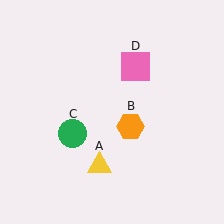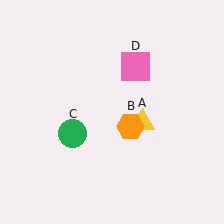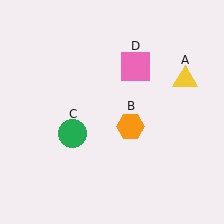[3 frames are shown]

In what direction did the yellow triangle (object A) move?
The yellow triangle (object A) moved up and to the right.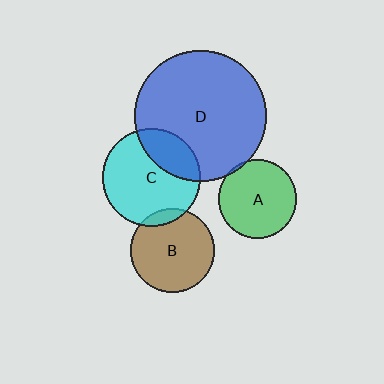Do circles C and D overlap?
Yes.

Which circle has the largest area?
Circle D (blue).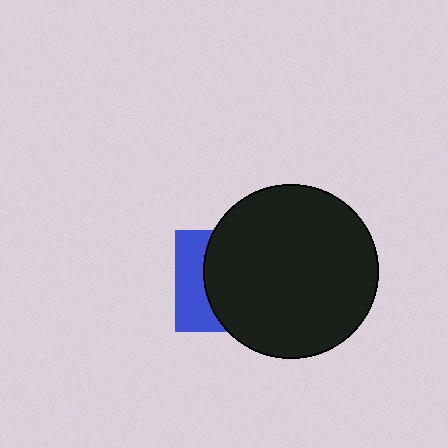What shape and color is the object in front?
The object in front is a black circle.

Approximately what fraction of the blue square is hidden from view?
Roughly 67% of the blue square is hidden behind the black circle.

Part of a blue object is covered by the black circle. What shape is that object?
It is a square.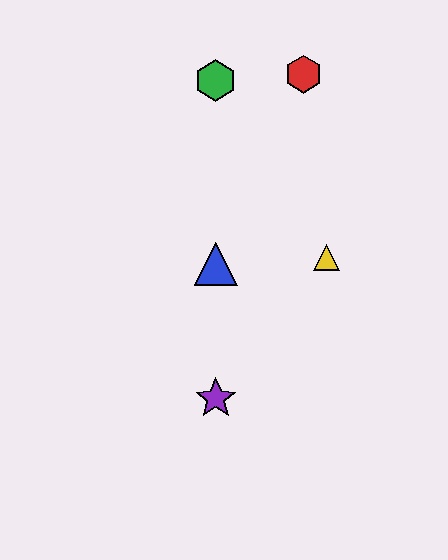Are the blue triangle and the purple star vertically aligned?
Yes, both are at x≈216.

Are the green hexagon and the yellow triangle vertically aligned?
No, the green hexagon is at x≈216 and the yellow triangle is at x≈326.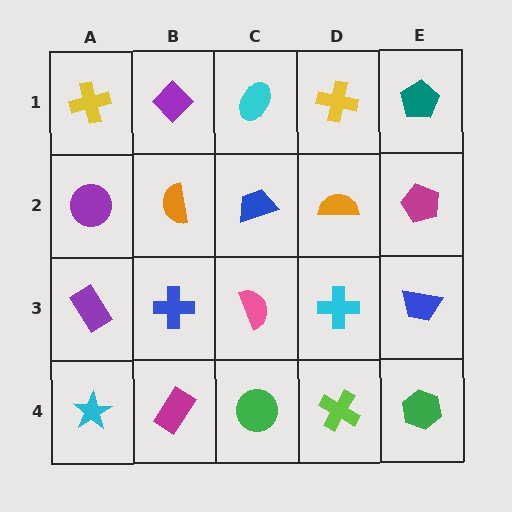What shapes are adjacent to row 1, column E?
A magenta pentagon (row 2, column E), a yellow cross (row 1, column D).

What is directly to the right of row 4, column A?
A magenta rectangle.